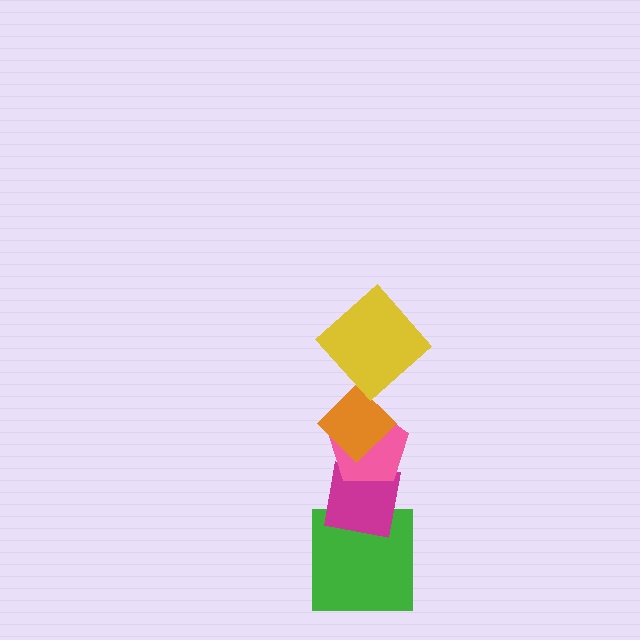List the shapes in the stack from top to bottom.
From top to bottom: the yellow diamond, the orange diamond, the pink pentagon, the magenta square, the green square.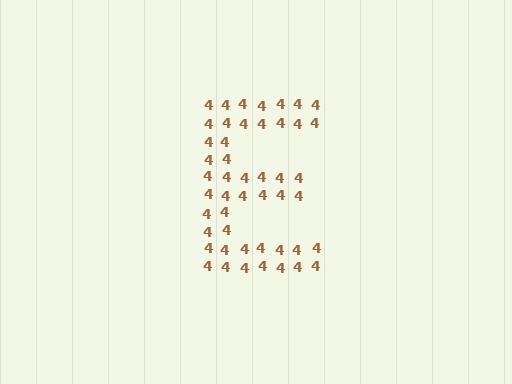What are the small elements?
The small elements are digit 4's.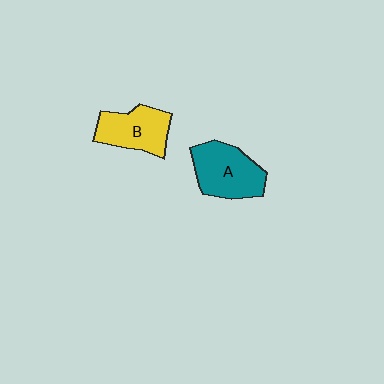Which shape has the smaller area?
Shape B (yellow).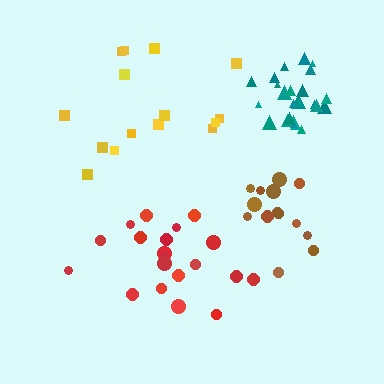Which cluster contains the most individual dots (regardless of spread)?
Teal (25).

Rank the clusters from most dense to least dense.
teal, brown, red, yellow.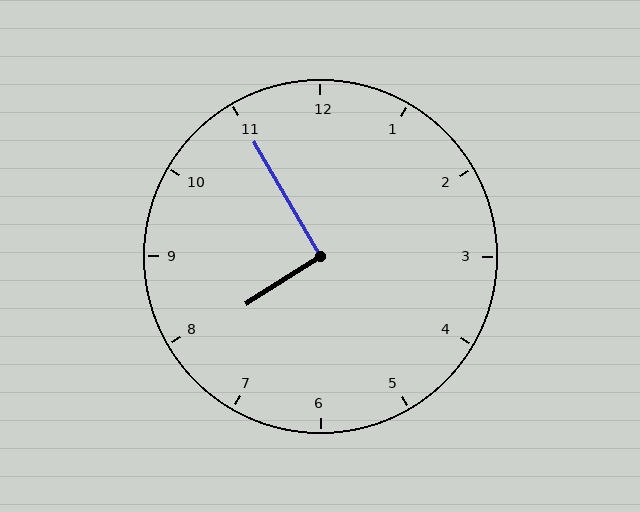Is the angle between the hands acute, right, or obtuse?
It is right.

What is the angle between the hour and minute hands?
Approximately 92 degrees.